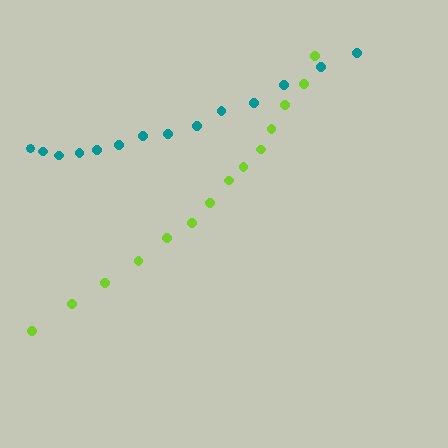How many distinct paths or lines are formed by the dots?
There are 2 distinct paths.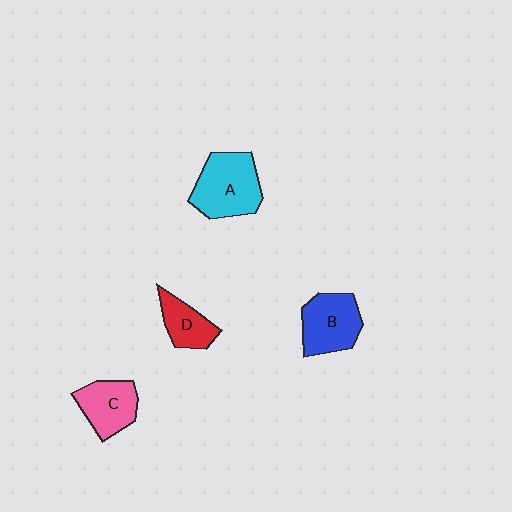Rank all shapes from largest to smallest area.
From largest to smallest: A (cyan), B (blue), C (pink), D (red).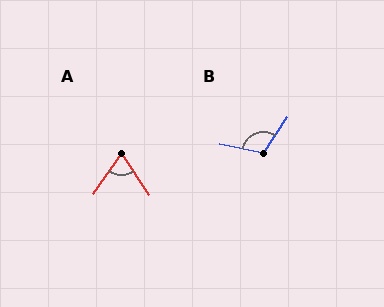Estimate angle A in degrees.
Approximately 69 degrees.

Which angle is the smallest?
A, at approximately 69 degrees.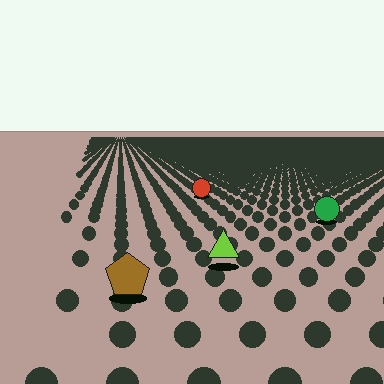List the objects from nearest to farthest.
From nearest to farthest: the brown pentagon, the lime triangle, the green circle, the red circle.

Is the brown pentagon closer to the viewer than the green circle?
Yes. The brown pentagon is closer — you can tell from the texture gradient: the ground texture is coarser near it.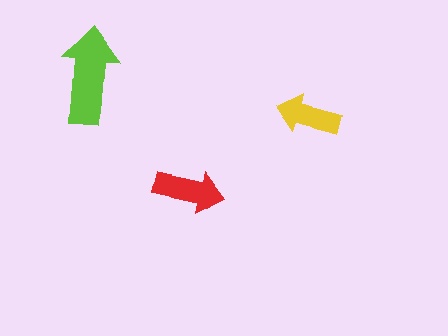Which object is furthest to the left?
The lime arrow is leftmost.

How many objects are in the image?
There are 3 objects in the image.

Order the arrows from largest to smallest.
the lime one, the red one, the yellow one.